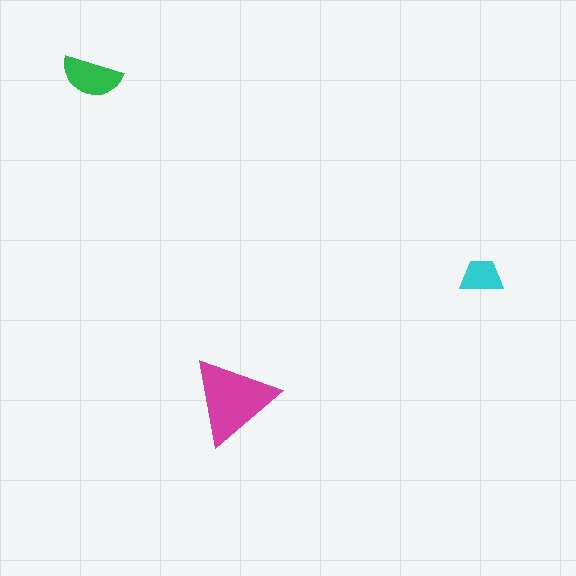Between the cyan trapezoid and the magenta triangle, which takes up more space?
The magenta triangle.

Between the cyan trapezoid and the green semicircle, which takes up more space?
The green semicircle.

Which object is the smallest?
The cyan trapezoid.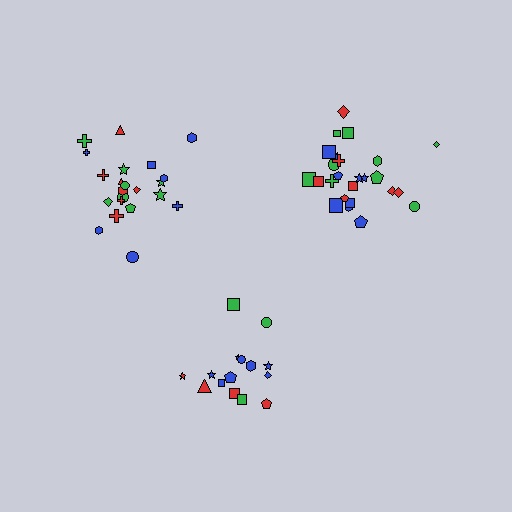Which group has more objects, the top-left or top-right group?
The top-right group.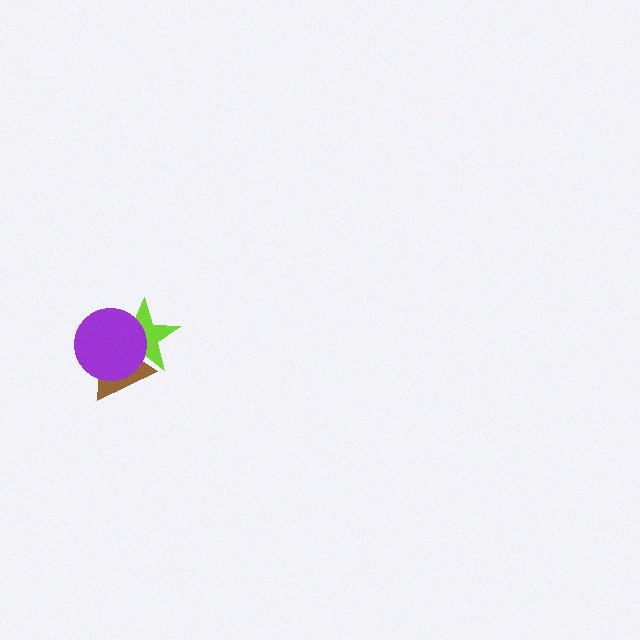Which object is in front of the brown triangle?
The purple circle is in front of the brown triangle.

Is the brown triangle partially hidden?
Yes, it is partially covered by another shape.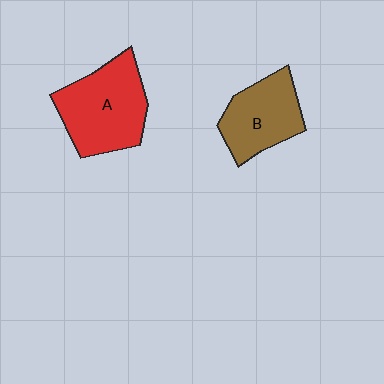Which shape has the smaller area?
Shape B (brown).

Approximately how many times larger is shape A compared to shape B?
Approximately 1.3 times.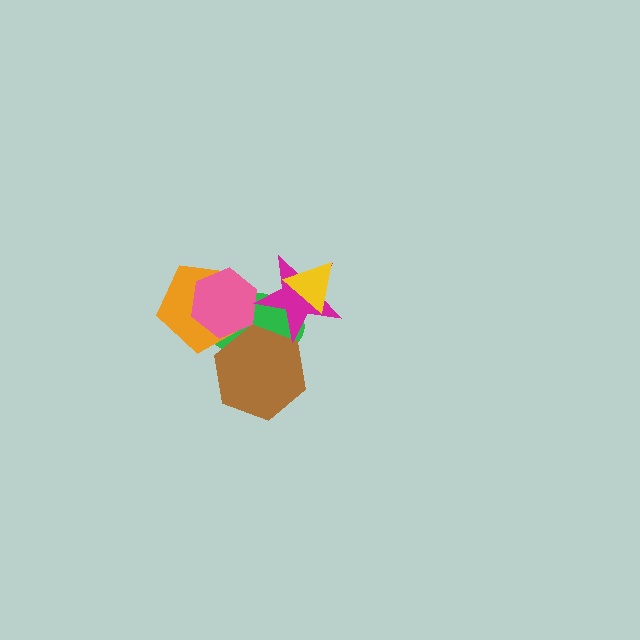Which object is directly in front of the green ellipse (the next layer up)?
The brown hexagon is directly in front of the green ellipse.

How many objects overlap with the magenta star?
3 objects overlap with the magenta star.